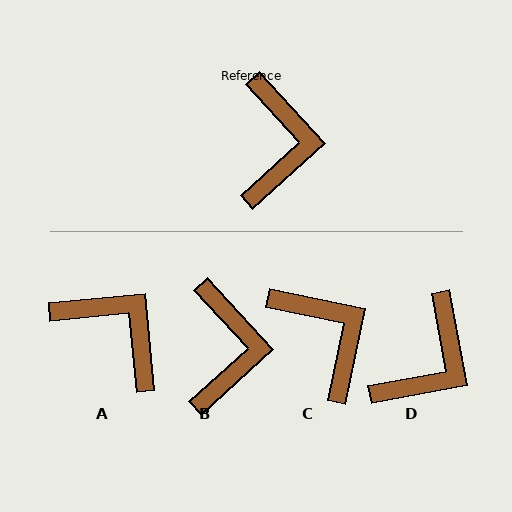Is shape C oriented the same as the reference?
No, it is off by about 36 degrees.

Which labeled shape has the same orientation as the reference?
B.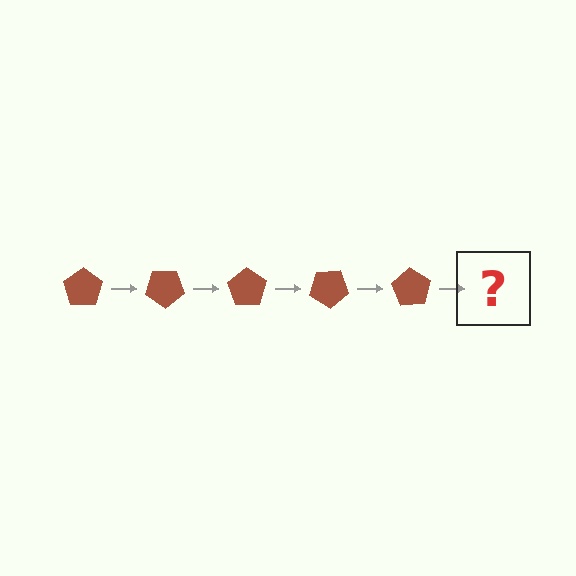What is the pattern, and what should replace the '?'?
The pattern is that the pentagon rotates 35 degrees each step. The '?' should be a brown pentagon rotated 175 degrees.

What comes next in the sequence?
The next element should be a brown pentagon rotated 175 degrees.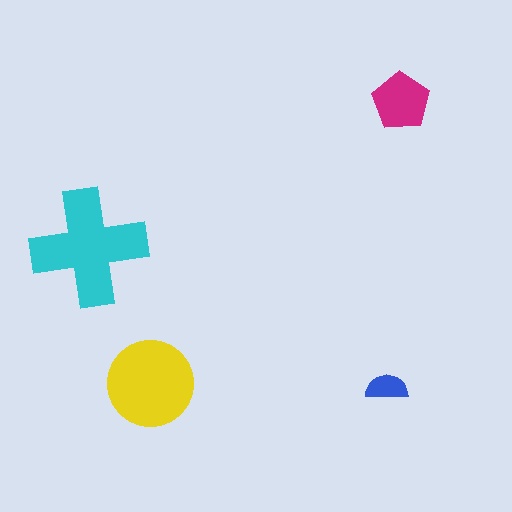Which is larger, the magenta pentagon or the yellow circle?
The yellow circle.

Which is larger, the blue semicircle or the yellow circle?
The yellow circle.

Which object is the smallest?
The blue semicircle.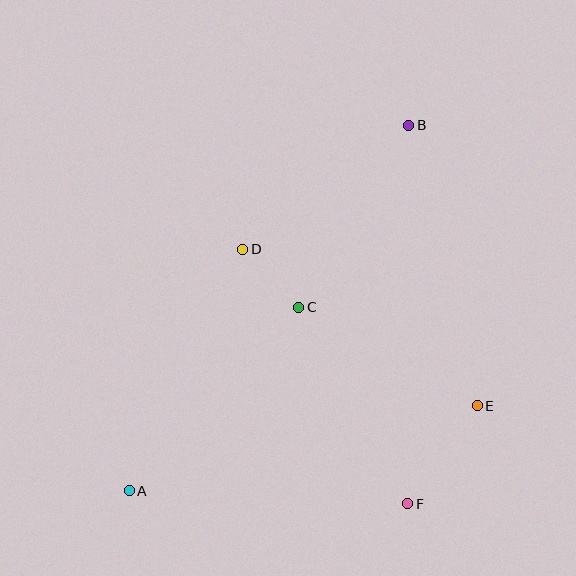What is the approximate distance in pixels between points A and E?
The distance between A and E is approximately 359 pixels.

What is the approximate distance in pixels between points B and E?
The distance between B and E is approximately 289 pixels.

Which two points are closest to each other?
Points C and D are closest to each other.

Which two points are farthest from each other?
Points A and B are farthest from each other.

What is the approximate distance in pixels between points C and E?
The distance between C and E is approximately 204 pixels.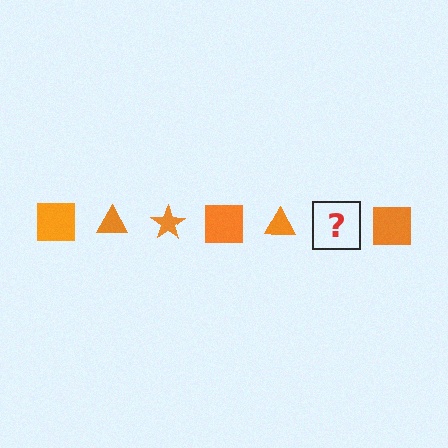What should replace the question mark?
The question mark should be replaced with an orange star.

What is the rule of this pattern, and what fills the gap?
The rule is that the pattern cycles through square, triangle, star shapes in orange. The gap should be filled with an orange star.